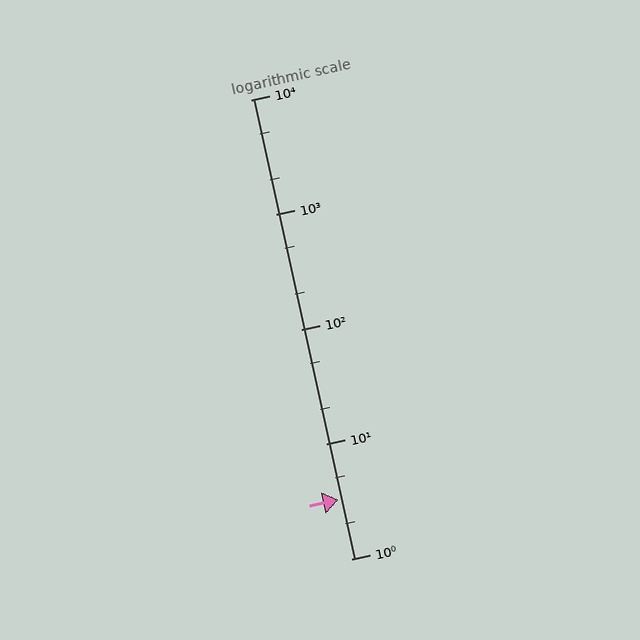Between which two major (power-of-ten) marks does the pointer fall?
The pointer is between 1 and 10.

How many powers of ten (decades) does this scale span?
The scale spans 4 decades, from 1 to 10000.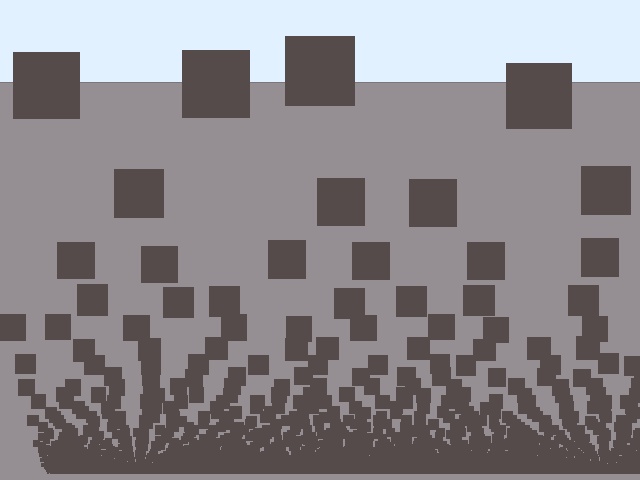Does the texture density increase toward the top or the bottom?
Density increases toward the bottom.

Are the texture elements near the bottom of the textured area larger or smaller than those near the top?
Smaller. The gradient is inverted — elements near the bottom are smaller and denser.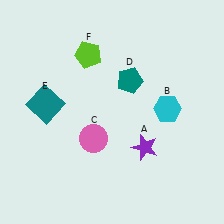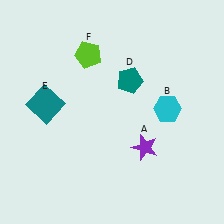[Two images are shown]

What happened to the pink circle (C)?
The pink circle (C) was removed in Image 2. It was in the bottom-left area of Image 1.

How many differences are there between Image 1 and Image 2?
There is 1 difference between the two images.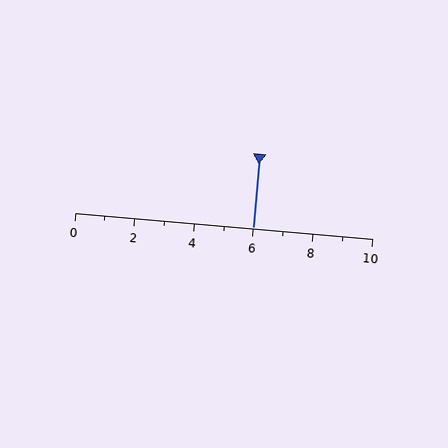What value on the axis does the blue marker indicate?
The marker indicates approximately 6.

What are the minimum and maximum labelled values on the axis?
The axis runs from 0 to 10.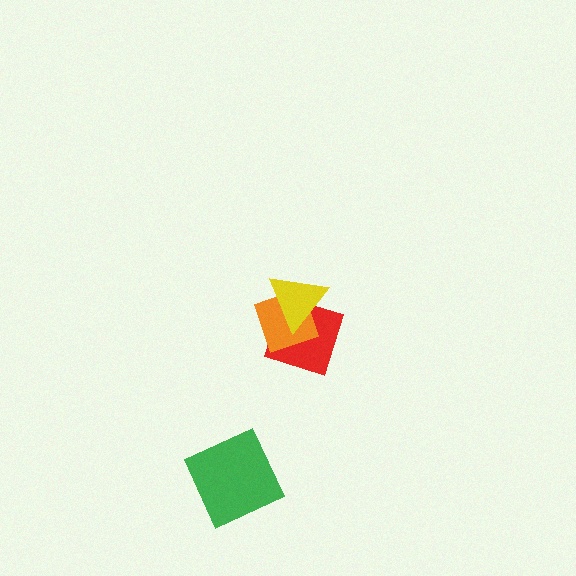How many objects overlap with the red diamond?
2 objects overlap with the red diamond.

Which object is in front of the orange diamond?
The yellow triangle is in front of the orange diamond.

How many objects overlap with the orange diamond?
2 objects overlap with the orange diamond.